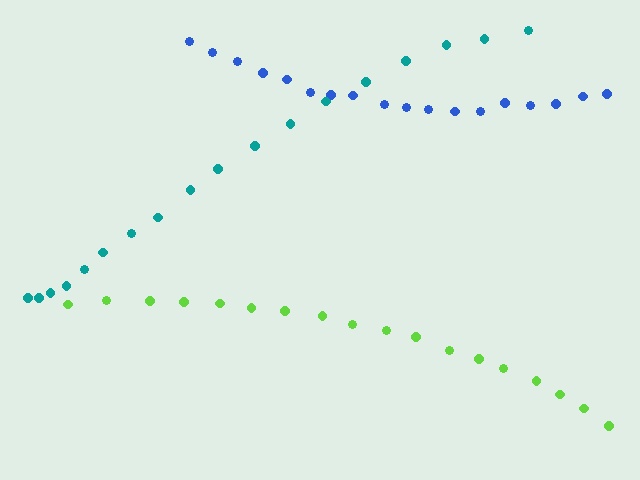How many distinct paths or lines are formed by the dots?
There are 3 distinct paths.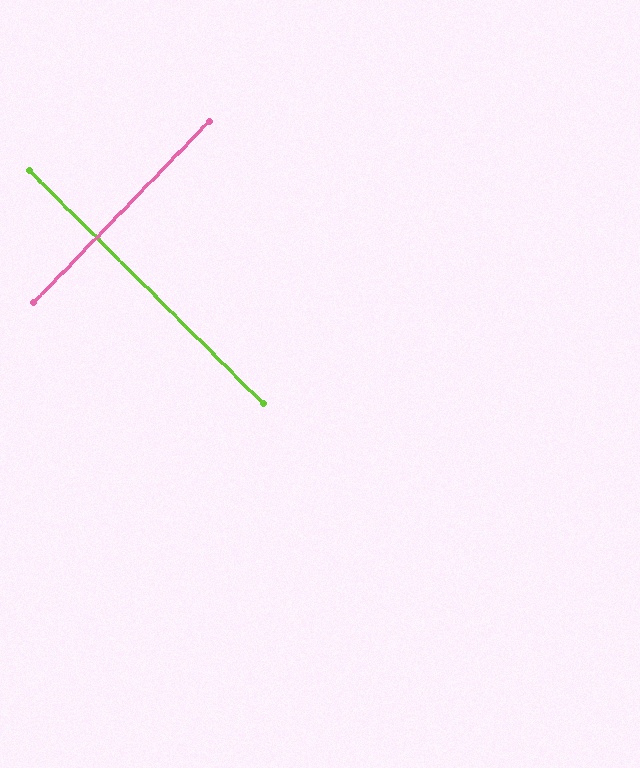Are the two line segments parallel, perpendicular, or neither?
Perpendicular — they meet at approximately 89°.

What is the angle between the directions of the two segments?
Approximately 89 degrees.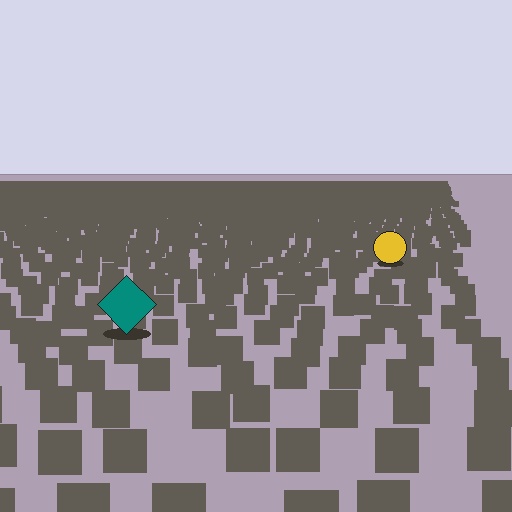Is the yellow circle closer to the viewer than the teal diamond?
No. The teal diamond is closer — you can tell from the texture gradient: the ground texture is coarser near it.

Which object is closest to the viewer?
The teal diamond is closest. The texture marks near it are larger and more spread out.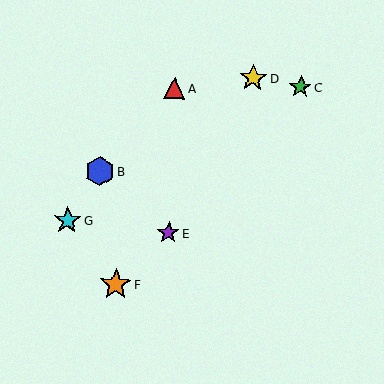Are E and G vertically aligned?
No, E is at x≈168 and G is at x≈68.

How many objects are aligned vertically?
2 objects (A, E) are aligned vertically.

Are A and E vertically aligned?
Yes, both are at x≈174.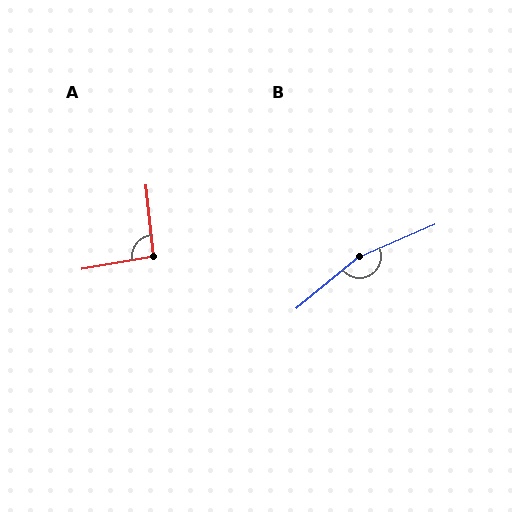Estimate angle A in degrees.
Approximately 94 degrees.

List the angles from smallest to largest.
A (94°), B (164°).